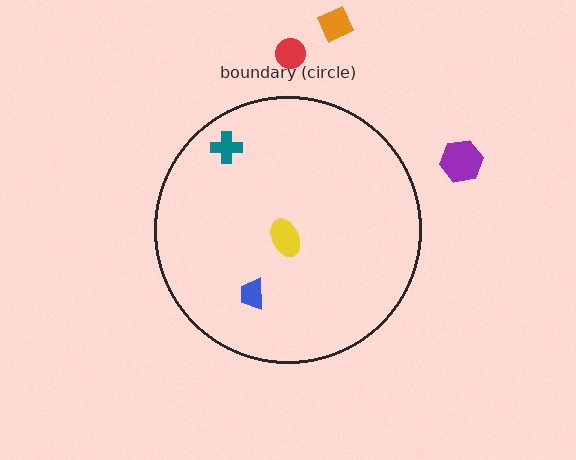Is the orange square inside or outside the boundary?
Outside.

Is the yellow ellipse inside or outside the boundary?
Inside.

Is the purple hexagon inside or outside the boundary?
Outside.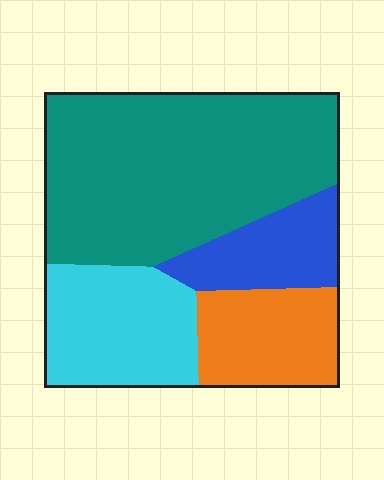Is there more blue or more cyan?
Cyan.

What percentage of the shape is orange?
Orange covers around 15% of the shape.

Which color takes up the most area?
Teal, at roughly 50%.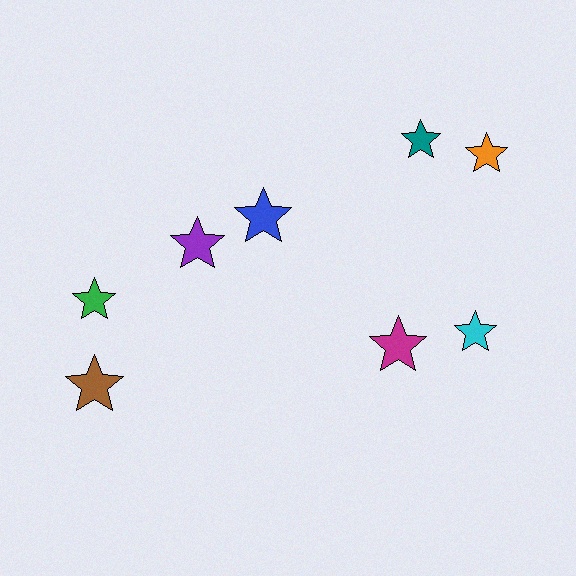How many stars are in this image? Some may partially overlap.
There are 8 stars.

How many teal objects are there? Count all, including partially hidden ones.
There is 1 teal object.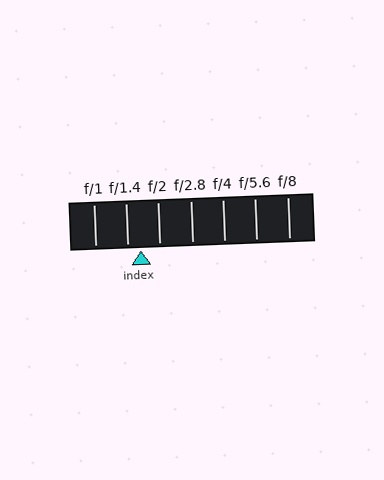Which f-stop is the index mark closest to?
The index mark is closest to f/1.4.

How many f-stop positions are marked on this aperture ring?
There are 7 f-stop positions marked.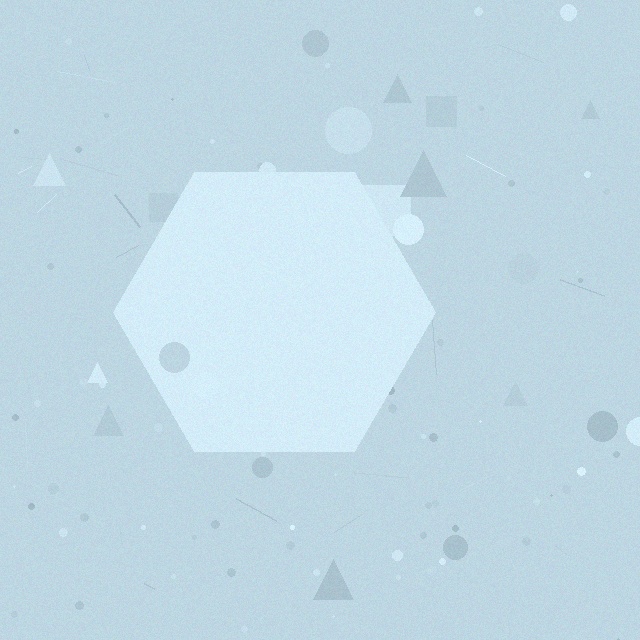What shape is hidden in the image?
A hexagon is hidden in the image.